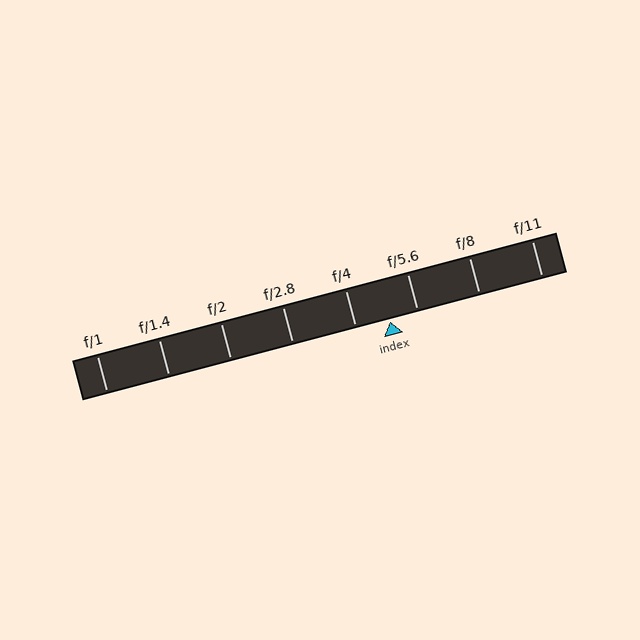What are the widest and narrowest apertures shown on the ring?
The widest aperture shown is f/1 and the narrowest is f/11.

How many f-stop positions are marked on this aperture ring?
There are 8 f-stop positions marked.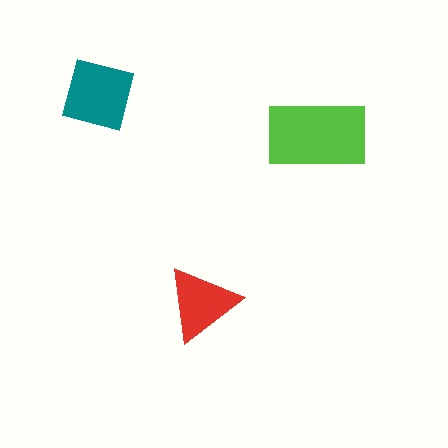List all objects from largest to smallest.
The lime rectangle, the teal square, the red triangle.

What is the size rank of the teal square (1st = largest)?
2nd.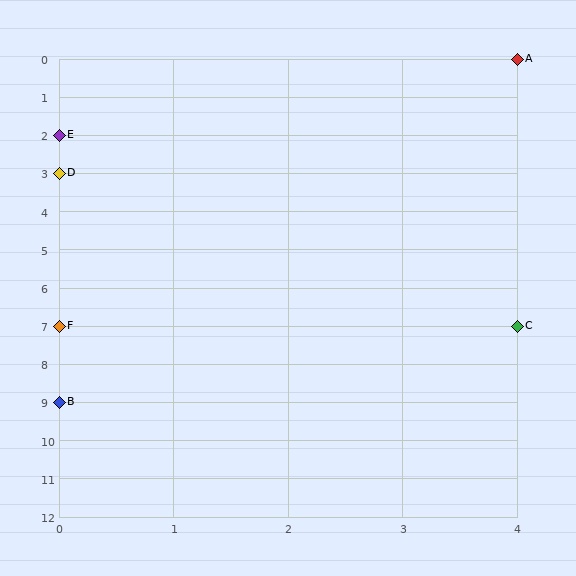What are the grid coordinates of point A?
Point A is at grid coordinates (4, 0).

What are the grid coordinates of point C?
Point C is at grid coordinates (4, 7).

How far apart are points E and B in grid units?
Points E and B are 7 rows apart.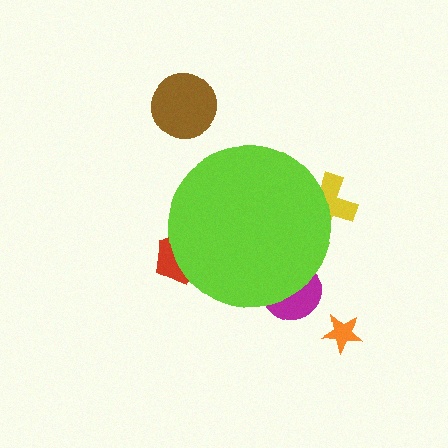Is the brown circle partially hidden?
No, the brown circle is fully visible.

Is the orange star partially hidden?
No, the orange star is fully visible.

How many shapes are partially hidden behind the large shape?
3 shapes are partially hidden.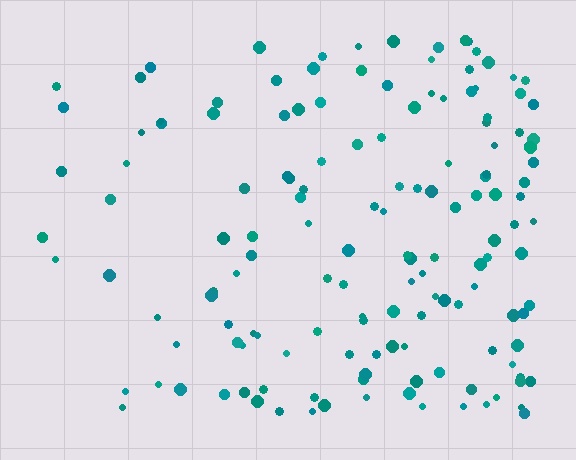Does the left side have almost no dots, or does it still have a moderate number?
Still a moderate number, just noticeably fewer than the right.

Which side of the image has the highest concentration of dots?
The right.